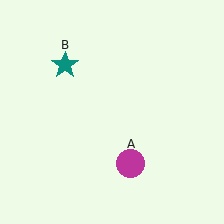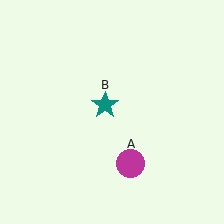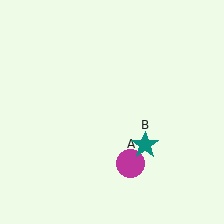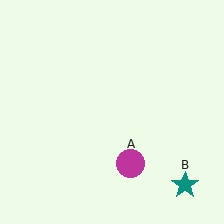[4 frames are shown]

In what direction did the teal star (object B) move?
The teal star (object B) moved down and to the right.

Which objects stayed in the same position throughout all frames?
Magenta circle (object A) remained stationary.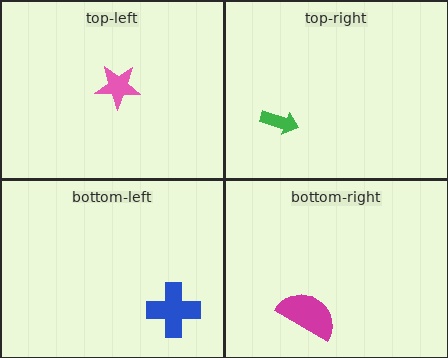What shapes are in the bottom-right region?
The magenta semicircle.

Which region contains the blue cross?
The bottom-left region.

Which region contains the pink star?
The top-left region.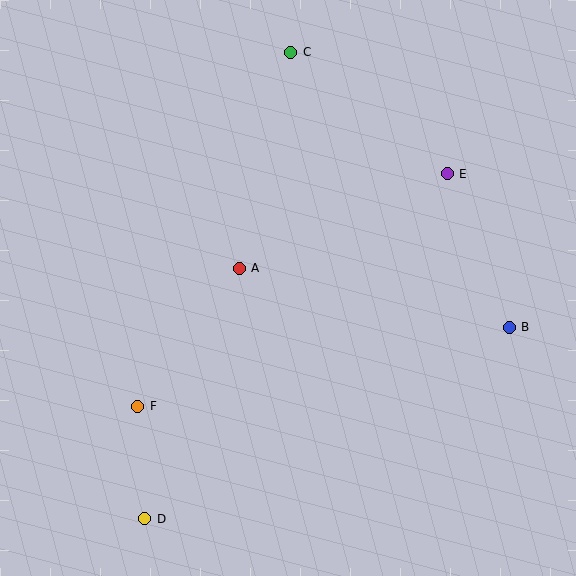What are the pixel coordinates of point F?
Point F is at (138, 406).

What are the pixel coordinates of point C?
Point C is at (291, 52).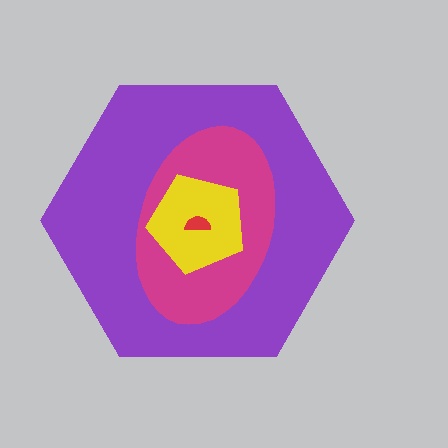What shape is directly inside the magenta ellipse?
The yellow pentagon.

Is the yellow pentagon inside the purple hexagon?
Yes.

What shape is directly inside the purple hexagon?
The magenta ellipse.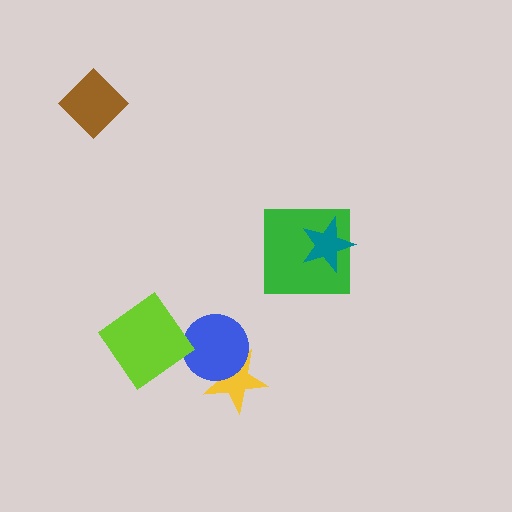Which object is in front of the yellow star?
The blue circle is in front of the yellow star.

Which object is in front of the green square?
The teal star is in front of the green square.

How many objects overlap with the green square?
1 object overlaps with the green square.